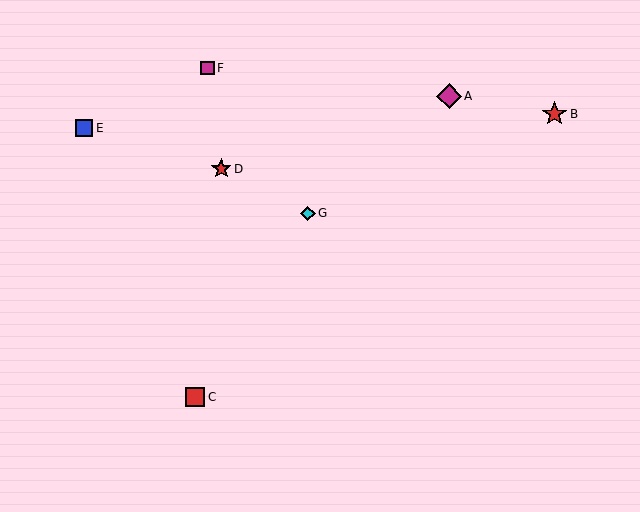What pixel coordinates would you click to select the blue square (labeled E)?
Click at (84, 128) to select the blue square E.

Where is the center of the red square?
The center of the red square is at (195, 397).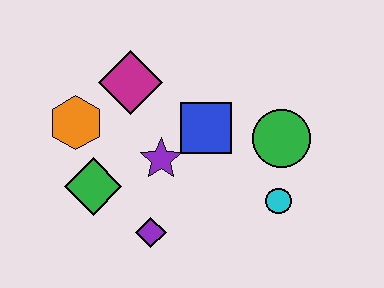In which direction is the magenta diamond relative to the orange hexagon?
The magenta diamond is to the right of the orange hexagon.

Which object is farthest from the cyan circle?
The orange hexagon is farthest from the cyan circle.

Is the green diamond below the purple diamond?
No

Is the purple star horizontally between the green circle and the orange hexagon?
Yes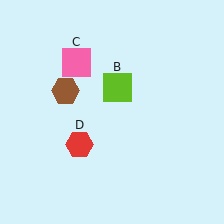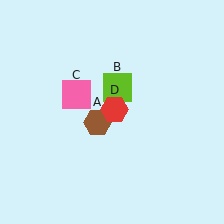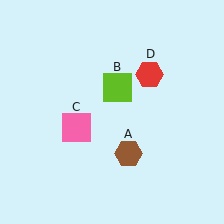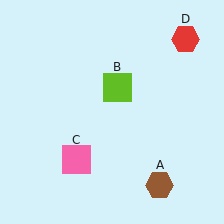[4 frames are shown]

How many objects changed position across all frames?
3 objects changed position: brown hexagon (object A), pink square (object C), red hexagon (object D).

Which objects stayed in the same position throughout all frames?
Lime square (object B) remained stationary.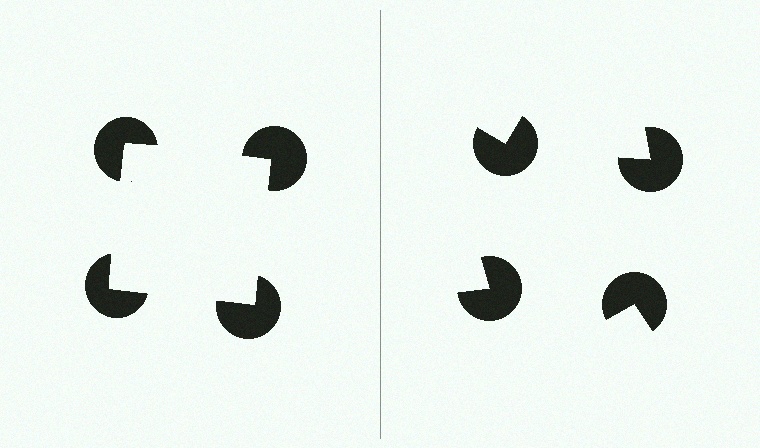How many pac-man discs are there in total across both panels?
8 — 4 on each side.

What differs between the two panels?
The pac-man discs are positioned identically on both sides; only the wedge orientations differ. On the left they align to a square; on the right they are misaligned.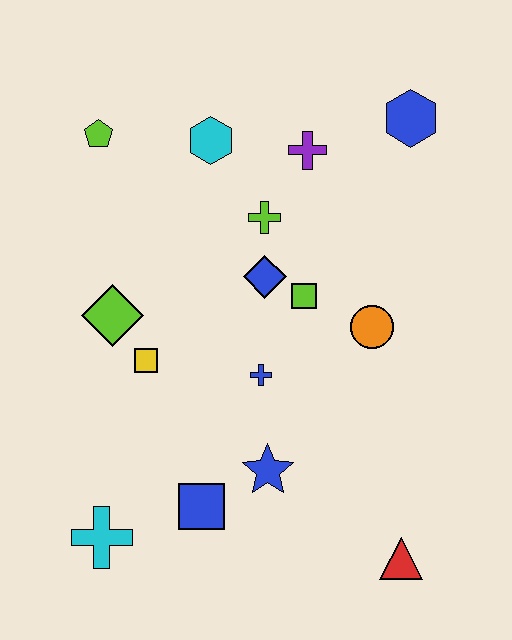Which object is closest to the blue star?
The blue square is closest to the blue star.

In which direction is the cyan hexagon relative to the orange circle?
The cyan hexagon is above the orange circle.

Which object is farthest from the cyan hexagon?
The red triangle is farthest from the cyan hexagon.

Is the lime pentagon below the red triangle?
No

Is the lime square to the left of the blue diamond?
No